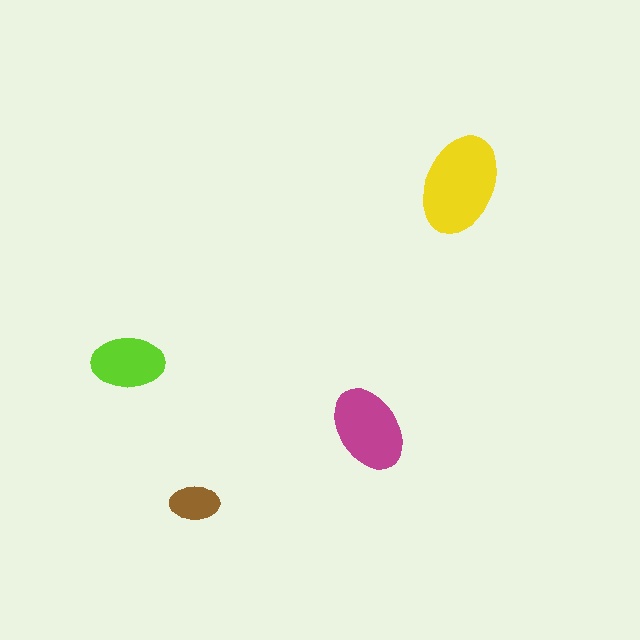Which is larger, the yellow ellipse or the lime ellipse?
The yellow one.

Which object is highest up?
The yellow ellipse is topmost.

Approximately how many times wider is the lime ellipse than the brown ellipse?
About 1.5 times wider.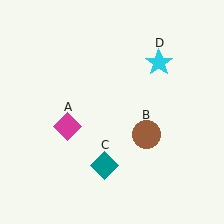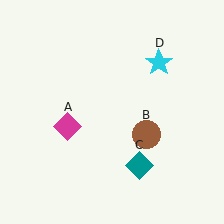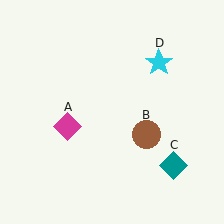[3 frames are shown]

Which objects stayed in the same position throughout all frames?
Magenta diamond (object A) and brown circle (object B) and cyan star (object D) remained stationary.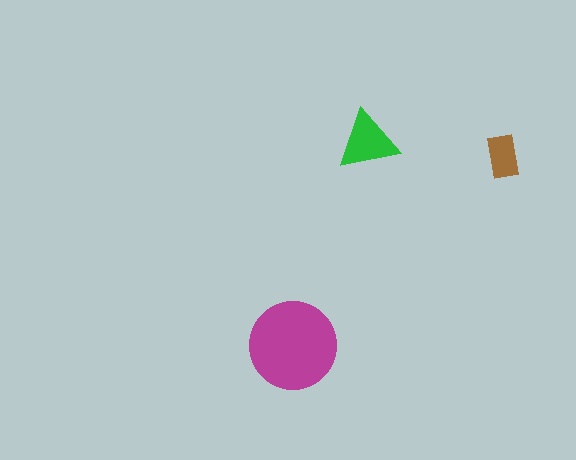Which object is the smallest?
The brown rectangle.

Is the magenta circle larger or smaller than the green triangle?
Larger.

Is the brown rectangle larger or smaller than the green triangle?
Smaller.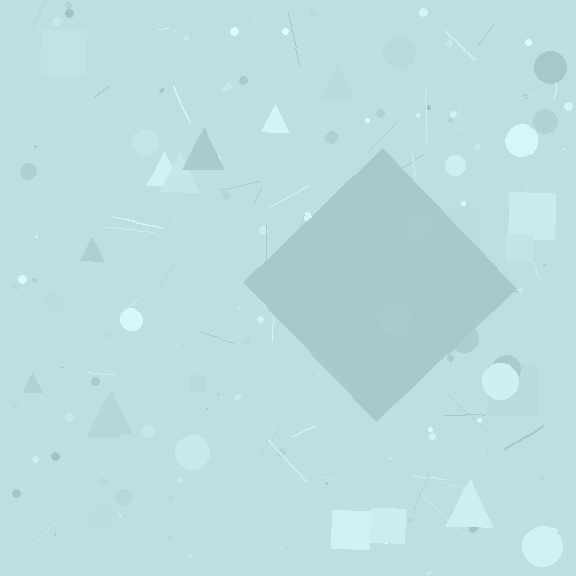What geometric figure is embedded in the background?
A diamond is embedded in the background.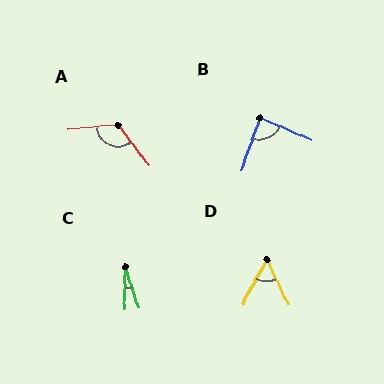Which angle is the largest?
A, at approximately 122 degrees.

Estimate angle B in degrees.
Approximately 86 degrees.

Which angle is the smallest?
C, at approximately 18 degrees.